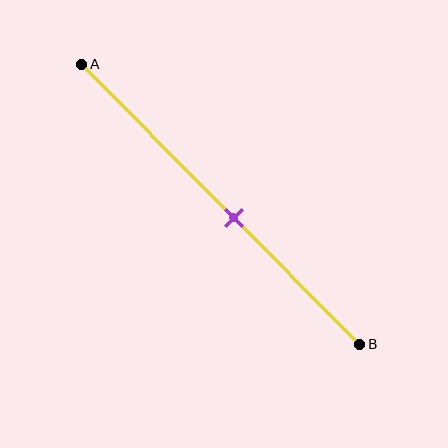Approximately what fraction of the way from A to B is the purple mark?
The purple mark is approximately 55% of the way from A to B.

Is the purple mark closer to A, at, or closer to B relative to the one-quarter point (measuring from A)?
The purple mark is closer to point B than the one-quarter point of segment AB.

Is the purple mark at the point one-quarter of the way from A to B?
No, the mark is at about 55% from A, not at the 25% one-quarter point.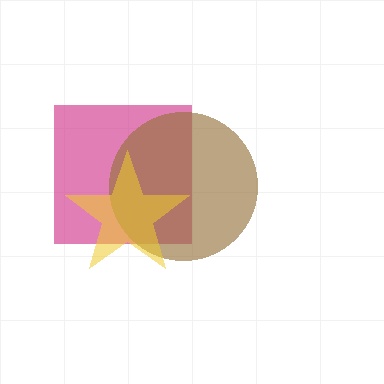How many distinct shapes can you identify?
There are 3 distinct shapes: a magenta square, a brown circle, a yellow star.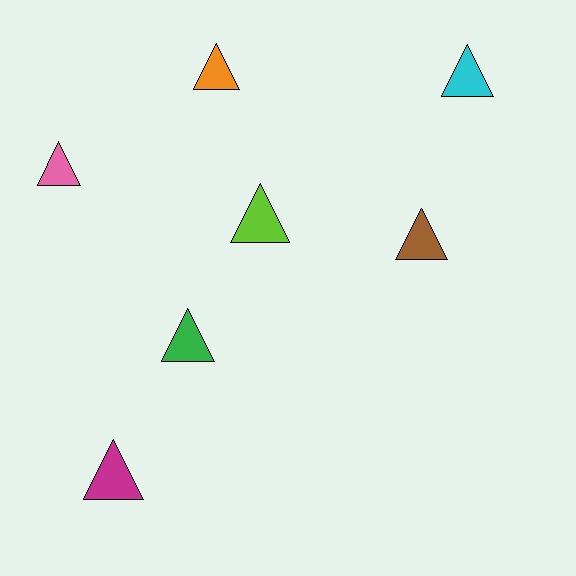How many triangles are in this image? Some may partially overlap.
There are 7 triangles.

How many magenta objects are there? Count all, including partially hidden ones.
There is 1 magenta object.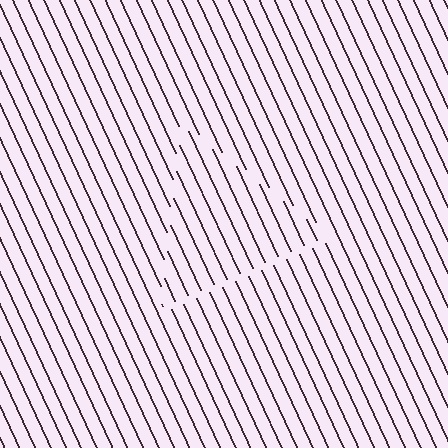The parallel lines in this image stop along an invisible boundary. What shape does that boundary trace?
An illusory triangle. The interior of the shape contains the same grating, shifted by half a period — the contour is defined by the phase discontinuity where line-ends from the inner and outer gratings abut.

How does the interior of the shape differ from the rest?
The interior of the shape contains the same grating, shifted by half a period — the contour is defined by the phase discontinuity where line-ends from the inner and outer gratings abut.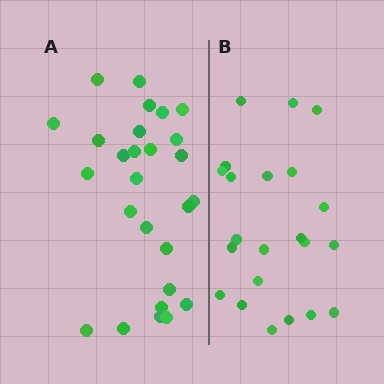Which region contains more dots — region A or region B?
Region A (the left region) has more dots.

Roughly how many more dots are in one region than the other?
Region A has about 5 more dots than region B.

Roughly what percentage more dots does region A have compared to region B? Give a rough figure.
About 25% more.